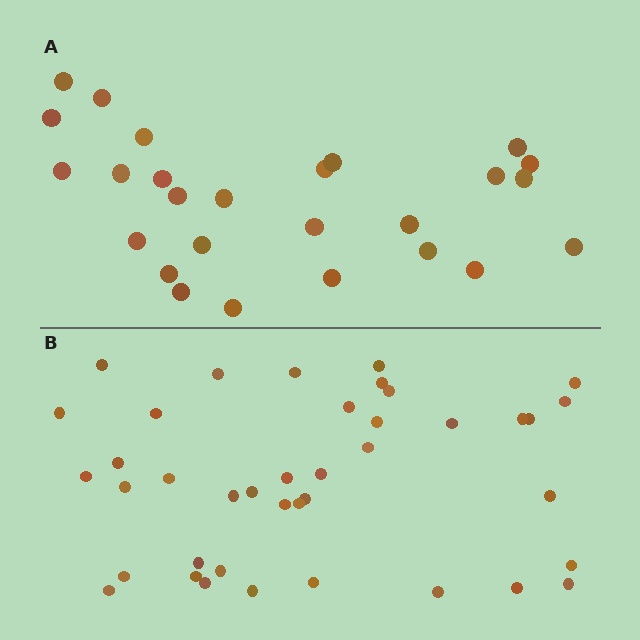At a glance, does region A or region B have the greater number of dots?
Region B (the bottom region) has more dots.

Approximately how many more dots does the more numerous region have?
Region B has approximately 15 more dots than region A.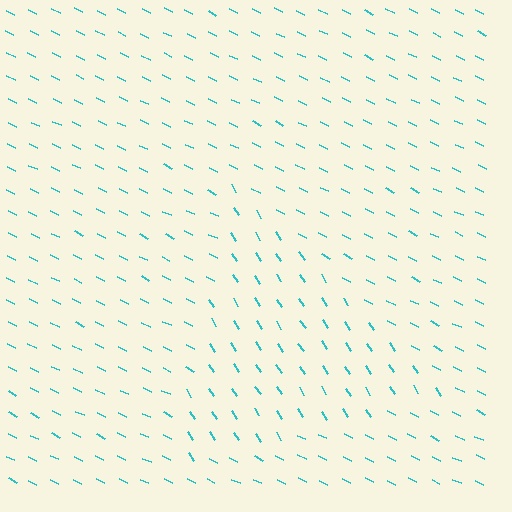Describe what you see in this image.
The image is filled with small cyan line segments. A triangle region in the image has lines oriented differently from the surrounding lines, creating a visible texture boundary.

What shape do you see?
I see a triangle.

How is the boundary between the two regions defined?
The boundary is defined purely by a change in line orientation (approximately 31 degrees difference). All lines are the same color and thickness.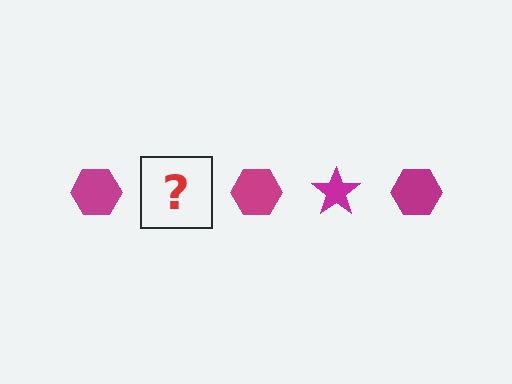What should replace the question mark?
The question mark should be replaced with a magenta star.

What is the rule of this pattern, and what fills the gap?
The rule is that the pattern cycles through hexagon, star shapes in magenta. The gap should be filled with a magenta star.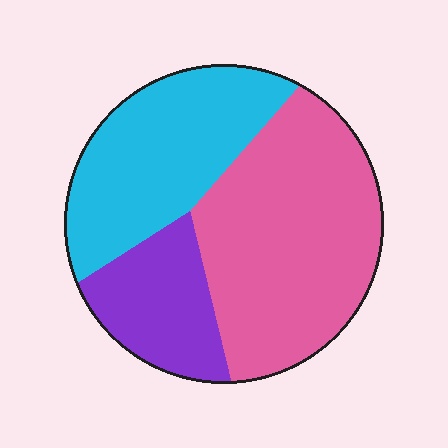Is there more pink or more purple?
Pink.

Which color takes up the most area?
Pink, at roughly 50%.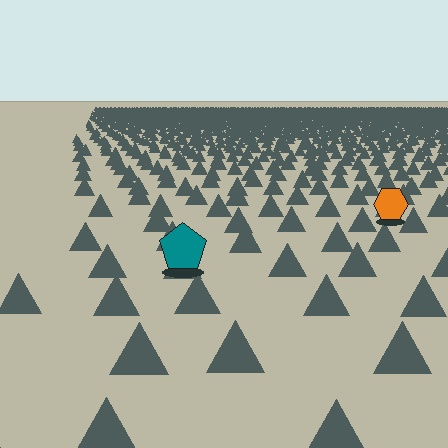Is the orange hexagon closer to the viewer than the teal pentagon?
No. The teal pentagon is closer — you can tell from the texture gradient: the ground texture is coarser near it.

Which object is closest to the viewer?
The teal pentagon is closest. The texture marks near it are larger and more spread out.